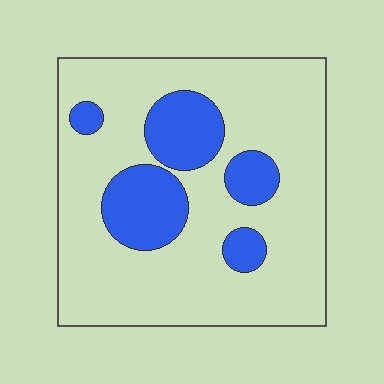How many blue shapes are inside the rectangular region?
5.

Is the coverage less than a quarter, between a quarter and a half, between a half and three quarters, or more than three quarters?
Less than a quarter.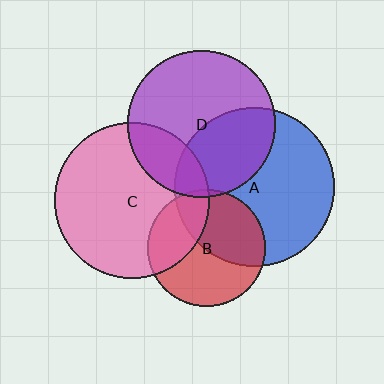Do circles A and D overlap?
Yes.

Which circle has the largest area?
Circle A (blue).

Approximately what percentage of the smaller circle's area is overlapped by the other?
Approximately 40%.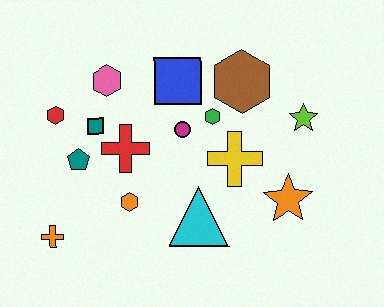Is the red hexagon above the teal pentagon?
Yes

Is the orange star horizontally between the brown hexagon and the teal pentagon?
No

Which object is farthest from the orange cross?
The lime star is farthest from the orange cross.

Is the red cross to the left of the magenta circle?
Yes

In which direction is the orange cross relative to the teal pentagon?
The orange cross is below the teal pentagon.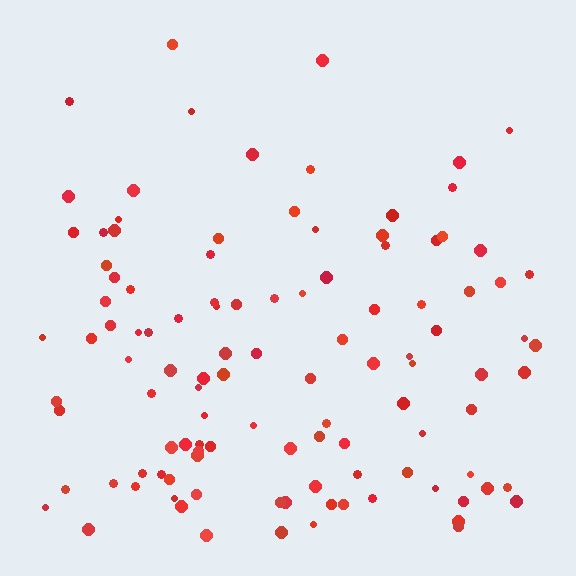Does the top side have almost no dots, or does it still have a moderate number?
Still a moderate number, just noticeably fewer than the bottom.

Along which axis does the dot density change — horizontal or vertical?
Vertical.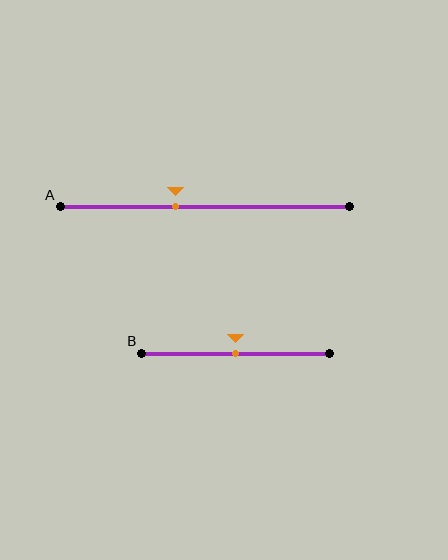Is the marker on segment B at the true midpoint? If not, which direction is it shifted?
Yes, the marker on segment B is at the true midpoint.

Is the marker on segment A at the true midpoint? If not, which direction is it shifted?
No, the marker on segment A is shifted to the left by about 10% of the segment length.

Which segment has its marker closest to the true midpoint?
Segment B has its marker closest to the true midpoint.